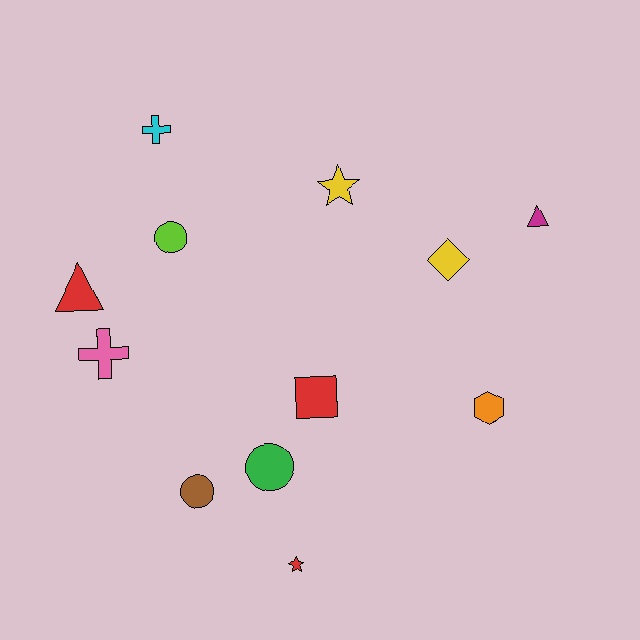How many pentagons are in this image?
There are no pentagons.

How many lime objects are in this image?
There is 1 lime object.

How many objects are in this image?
There are 12 objects.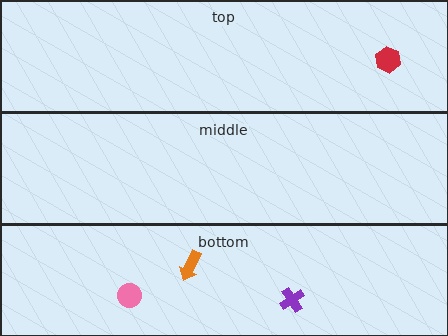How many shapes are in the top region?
1.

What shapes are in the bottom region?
The pink circle, the orange arrow, the purple cross.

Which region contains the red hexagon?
The top region.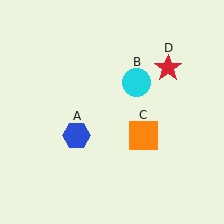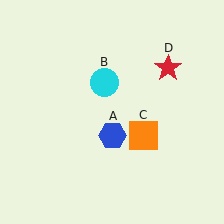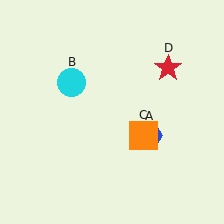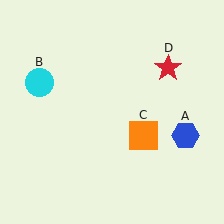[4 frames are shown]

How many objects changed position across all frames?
2 objects changed position: blue hexagon (object A), cyan circle (object B).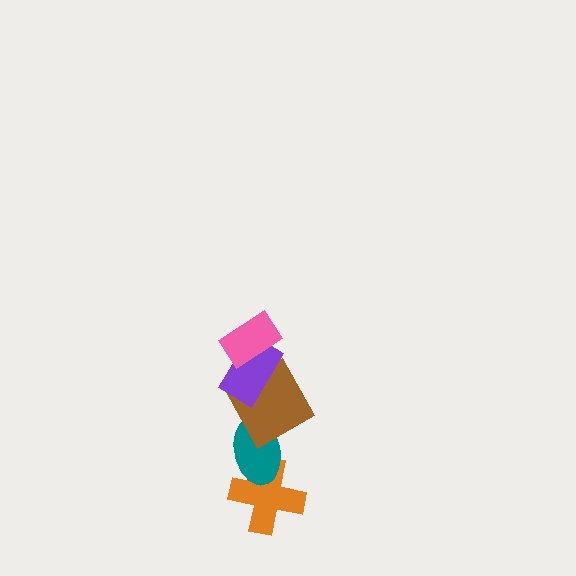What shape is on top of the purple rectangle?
The pink rectangle is on top of the purple rectangle.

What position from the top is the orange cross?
The orange cross is 5th from the top.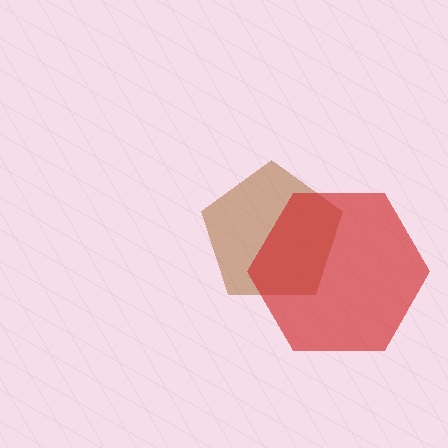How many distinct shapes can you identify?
There are 2 distinct shapes: a brown pentagon, a red hexagon.